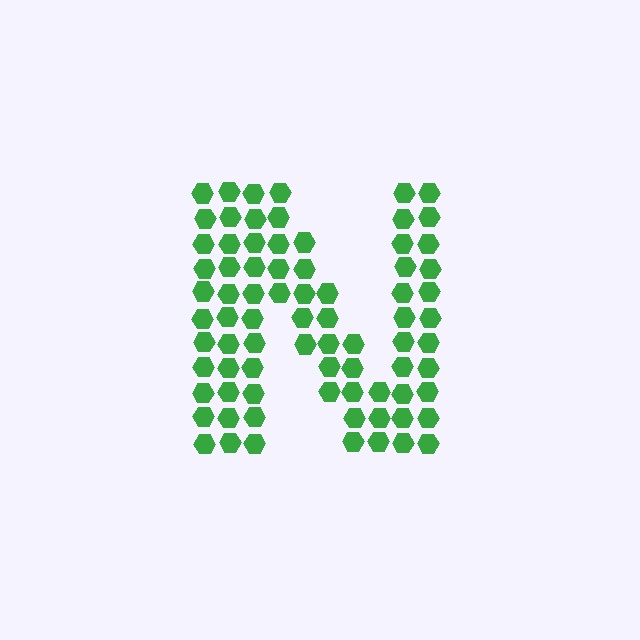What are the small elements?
The small elements are hexagons.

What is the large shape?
The large shape is the letter N.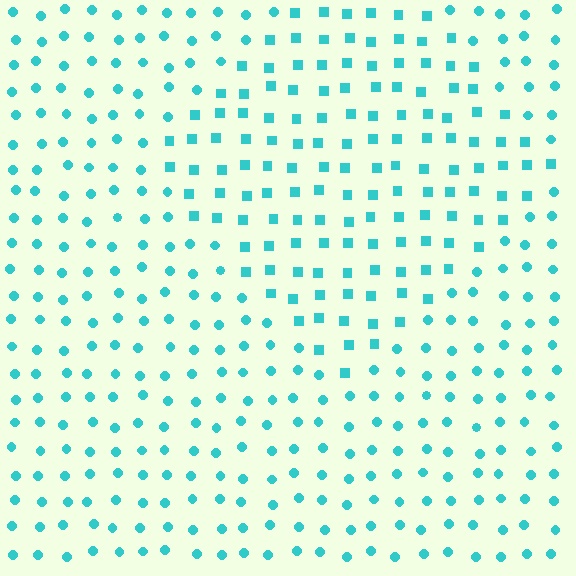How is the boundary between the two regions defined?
The boundary is defined by a change in element shape: squares inside vs. circles outside. All elements share the same color and spacing.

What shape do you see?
I see a diamond.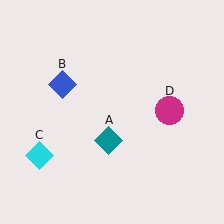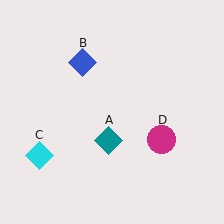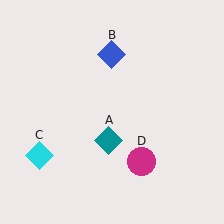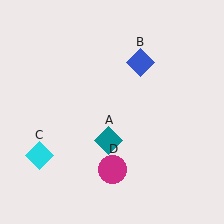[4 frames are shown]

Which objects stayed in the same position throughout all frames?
Teal diamond (object A) and cyan diamond (object C) remained stationary.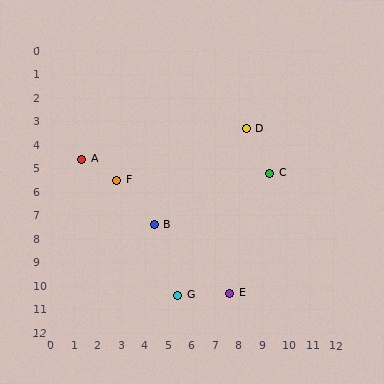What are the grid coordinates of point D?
Point D is at approximately (8.3, 3.3).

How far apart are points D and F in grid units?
Points D and F are about 5.9 grid units apart.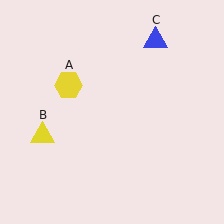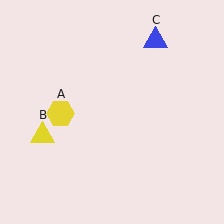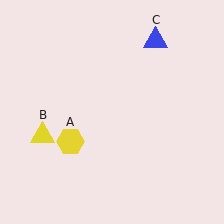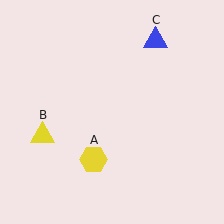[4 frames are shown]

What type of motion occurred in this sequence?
The yellow hexagon (object A) rotated counterclockwise around the center of the scene.